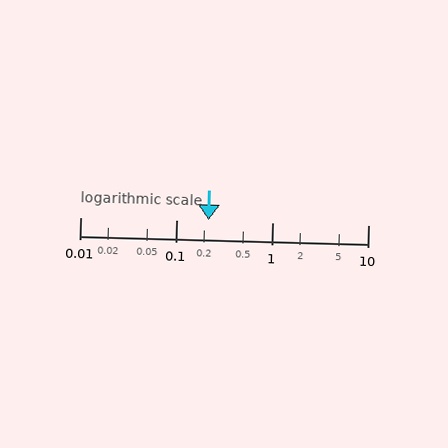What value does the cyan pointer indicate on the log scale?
The pointer indicates approximately 0.22.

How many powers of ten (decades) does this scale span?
The scale spans 3 decades, from 0.01 to 10.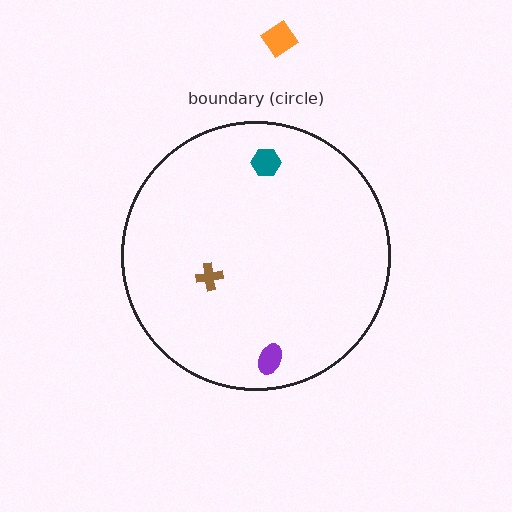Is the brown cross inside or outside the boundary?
Inside.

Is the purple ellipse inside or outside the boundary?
Inside.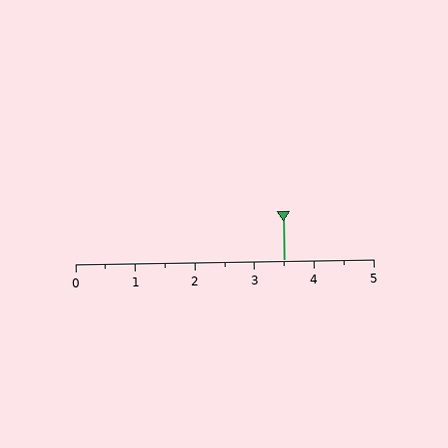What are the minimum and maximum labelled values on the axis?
The axis runs from 0 to 5.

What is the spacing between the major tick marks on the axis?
The major ticks are spaced 1 apart.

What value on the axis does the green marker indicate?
The marker indicates approximately 3.5.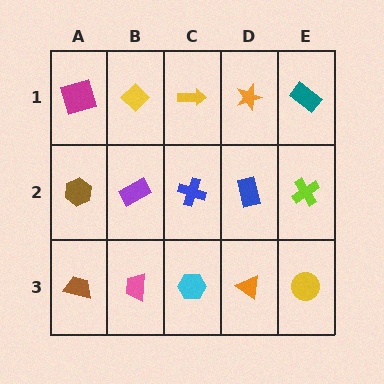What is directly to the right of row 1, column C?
An orange star.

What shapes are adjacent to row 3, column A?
A brown hexagon (row 2, column A), a pink trapezoid (row 3, column B).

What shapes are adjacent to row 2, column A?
A magenta square (row 1, column A), a brown trapezoid (row 3, column A), a purple rectangle (row 2, column B).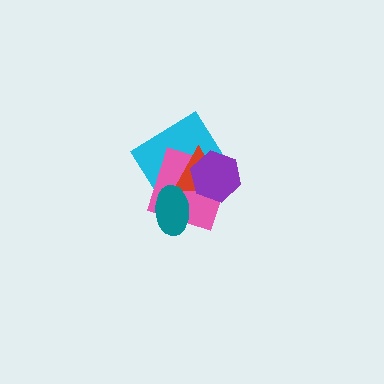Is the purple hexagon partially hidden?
No, no other shape covers it.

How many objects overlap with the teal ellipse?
3 objects overlap with the teal ellipse.